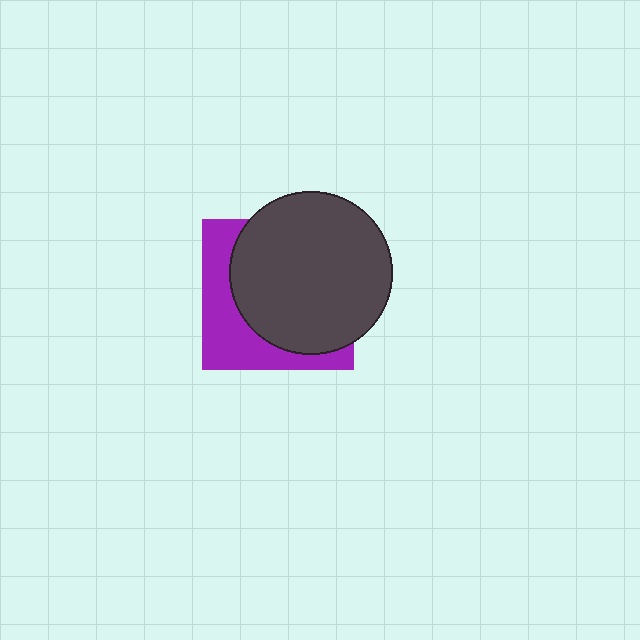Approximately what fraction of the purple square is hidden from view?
Roughly 65% of the purple square is hidden behind the dark gray circle.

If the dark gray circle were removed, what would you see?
You would see the complete purple square.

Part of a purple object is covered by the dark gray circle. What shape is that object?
It is a square.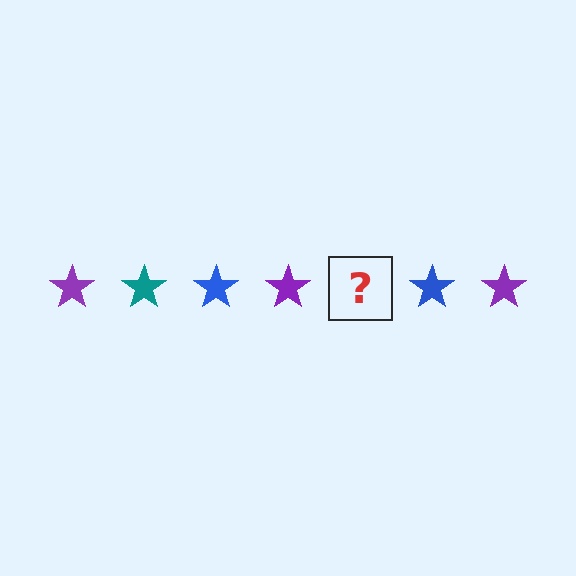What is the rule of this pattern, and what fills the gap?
The rule is that the pattern cycles through purple, teal, blue stars. The gap should be filled with a teal star.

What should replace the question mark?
The question mark should be replaced with a teal star.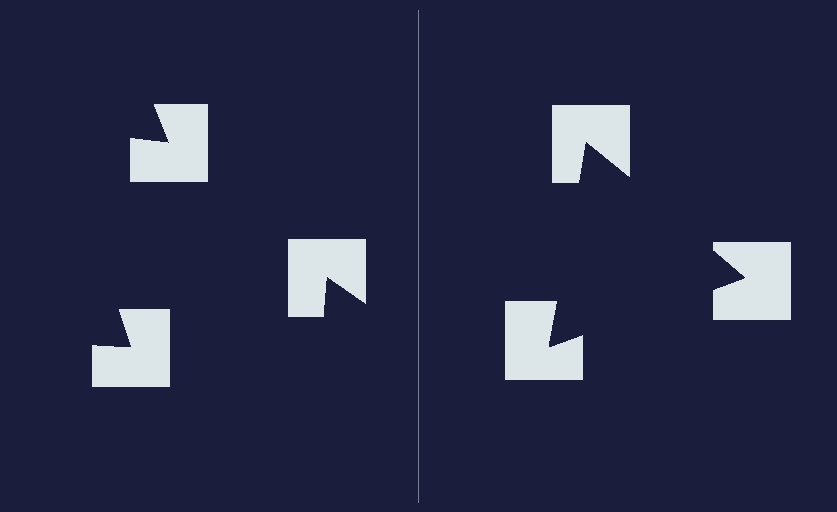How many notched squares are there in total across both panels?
6 — 3 on each side.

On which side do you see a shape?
An illusory triangle appears on the right side. On the left side the wedge cuts are rotated, so no coherent shape forms.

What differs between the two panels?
The notched squares are positioned identically on both sides; only the wedge orientations differ. On the right they align to a triangle; on the left they are misaligned.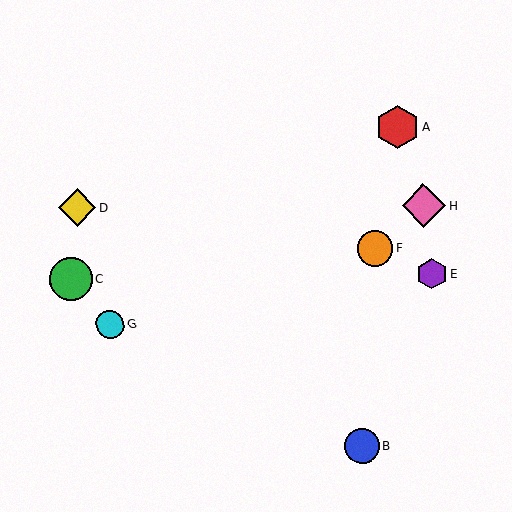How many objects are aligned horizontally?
2 objects (D, H) are aligned horizontally.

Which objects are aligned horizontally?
Objects D, H are aligned horizontally.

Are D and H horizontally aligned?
Yes, both are at y≈208.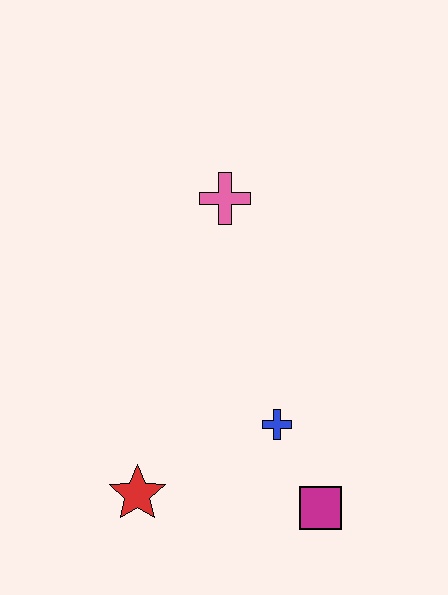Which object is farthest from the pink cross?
The magenta square is farthest from the pink cross.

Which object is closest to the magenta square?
The blue cross is closest to the magenta square.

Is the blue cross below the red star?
No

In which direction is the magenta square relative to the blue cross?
The magenta square is below the blue cross.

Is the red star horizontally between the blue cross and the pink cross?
No